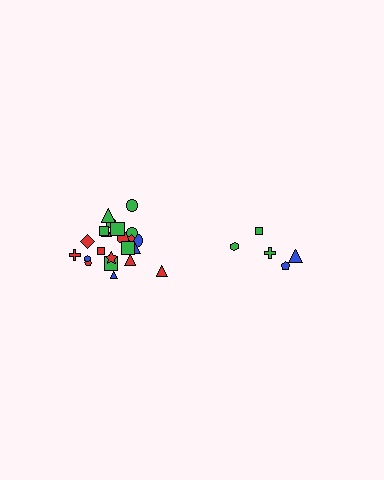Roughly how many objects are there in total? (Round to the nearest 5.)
Roughly 25 objects in total.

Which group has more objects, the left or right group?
The left group.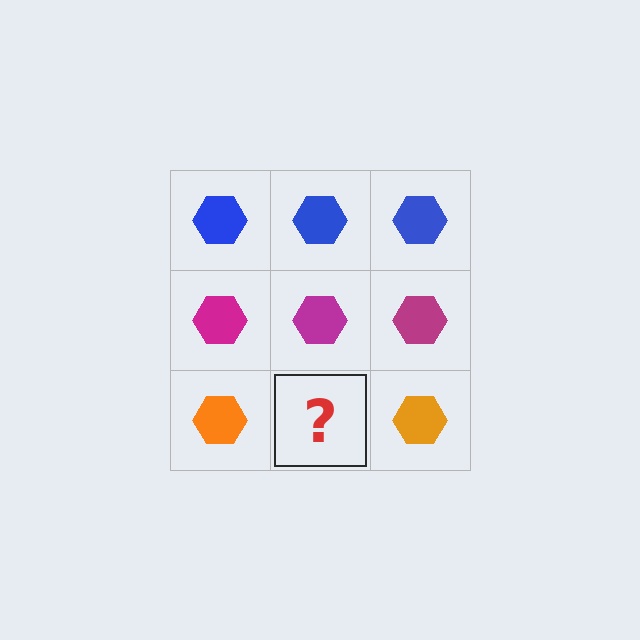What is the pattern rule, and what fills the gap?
The rule is that each row has a consistent color. The gap should be filled with an orange hexagon.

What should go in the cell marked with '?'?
The missing cell should contain an orange hexagon.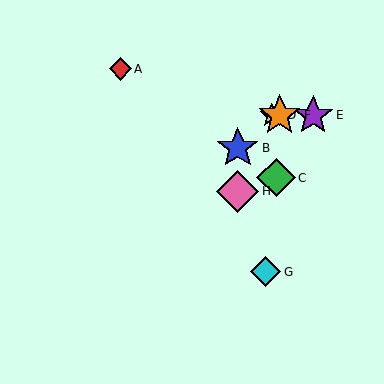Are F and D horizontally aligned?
Yes, both are at y≈115.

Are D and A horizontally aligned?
No, D is at y≈115 and A is at y≈69.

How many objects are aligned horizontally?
3 objects (D, E, F) are aligned horizontally.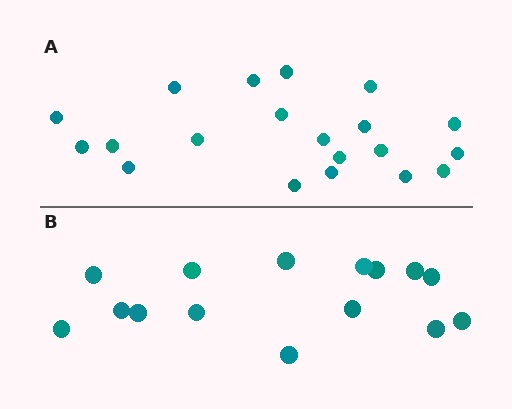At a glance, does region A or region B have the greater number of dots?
Region A (the top region) has more dots.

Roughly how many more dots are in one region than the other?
Region A has about 5 more dots than region B.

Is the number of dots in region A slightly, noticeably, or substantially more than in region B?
Region A has noticeably more, but not dramatically so. The ratio is roughly 1.3 to 1.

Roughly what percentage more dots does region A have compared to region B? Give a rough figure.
About 35% more.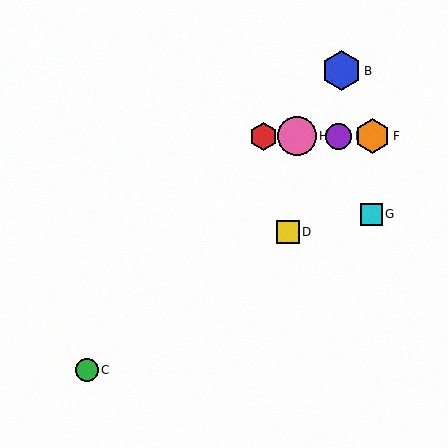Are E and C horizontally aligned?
No, E is at y≈136 and C is at y≈370.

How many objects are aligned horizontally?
4 objects (A, E, F, H) are aligned horizontally.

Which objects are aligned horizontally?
Objects A, E, F, H are aligned horizontally.